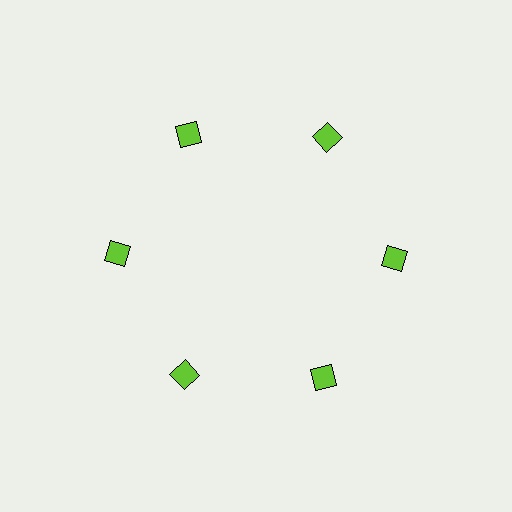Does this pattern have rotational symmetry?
Yes, this pattern has 6-fold rotational symmetry. It looks the same after rotating 60 degrees around the center.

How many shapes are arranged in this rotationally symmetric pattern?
There are 6 shapes, arranged in 6 groups of 1.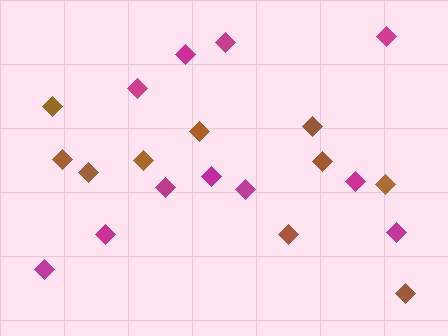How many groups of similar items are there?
There are 2 groups: one group of magenta diamonds (11) and one group of brown diamonds (10).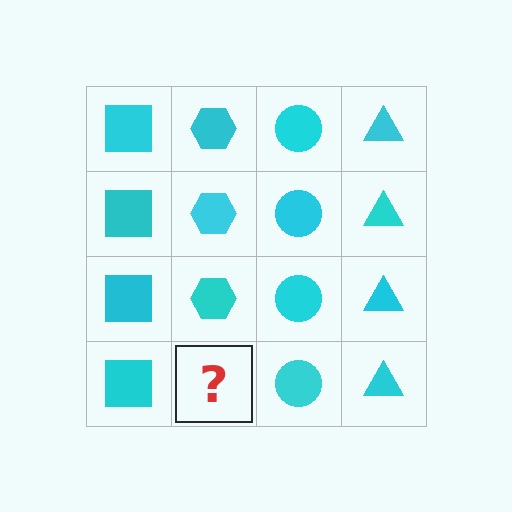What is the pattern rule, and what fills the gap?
The rule is that each column has a consistent shape. The gap should be filled with a cyan hexagon.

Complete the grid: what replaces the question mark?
The question mark should be replaced with a cyan hexagon.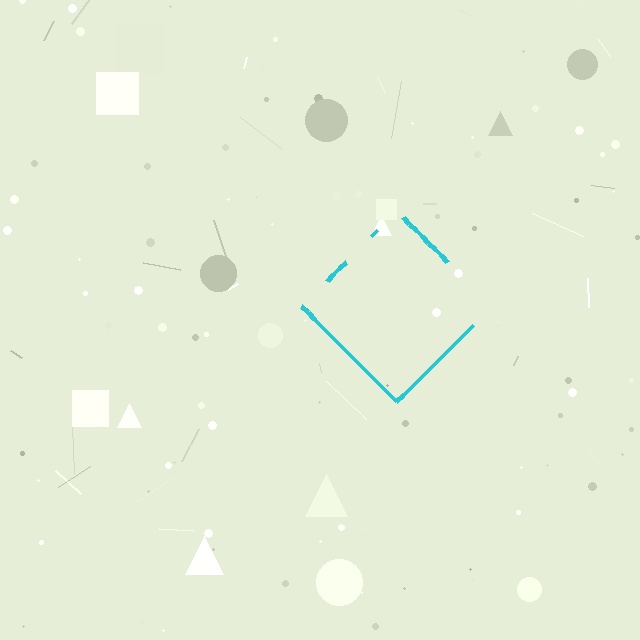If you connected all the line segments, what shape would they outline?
They would outline a diamond.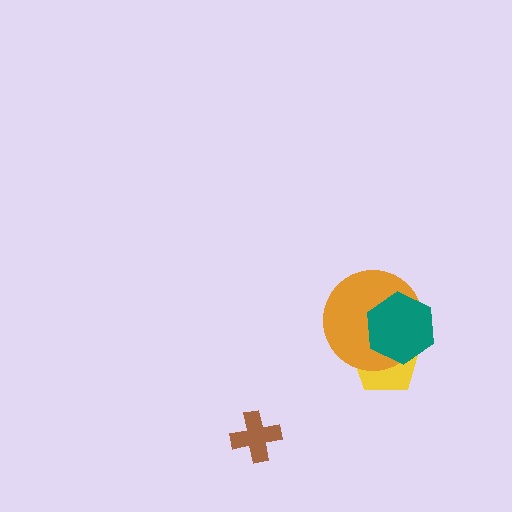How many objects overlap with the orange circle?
2 objects overlap with the orange circle.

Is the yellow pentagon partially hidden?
Yes, it is partially covered by another shape.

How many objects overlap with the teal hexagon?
2 objects overlap with the teal hexagon.